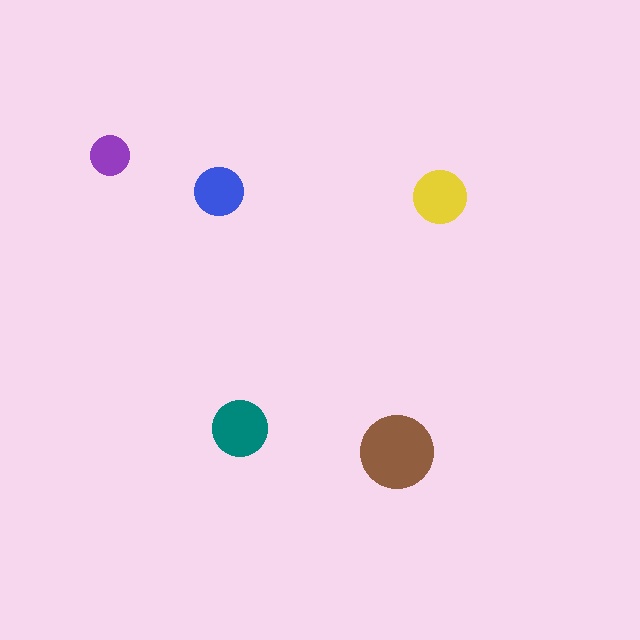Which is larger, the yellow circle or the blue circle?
The yellow one.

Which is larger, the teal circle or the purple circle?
The teal one.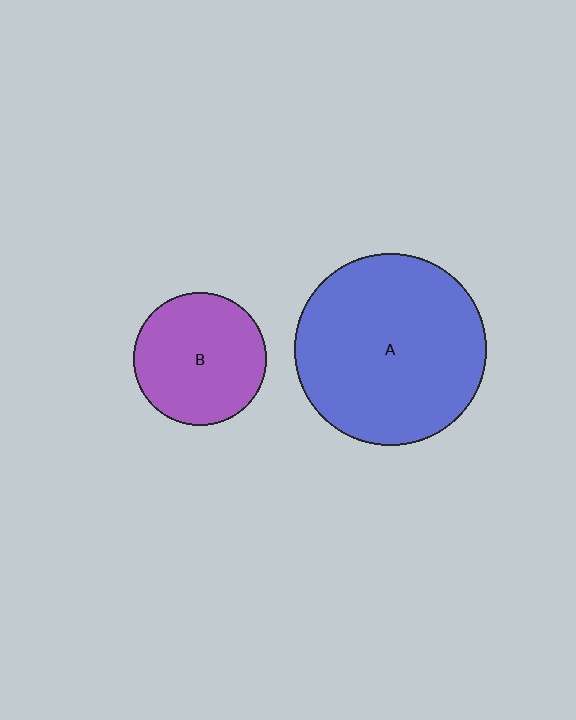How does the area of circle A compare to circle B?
Approximately 2.1 times.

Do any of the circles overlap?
No, none of the circles overlap.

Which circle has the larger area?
Circle A (blue).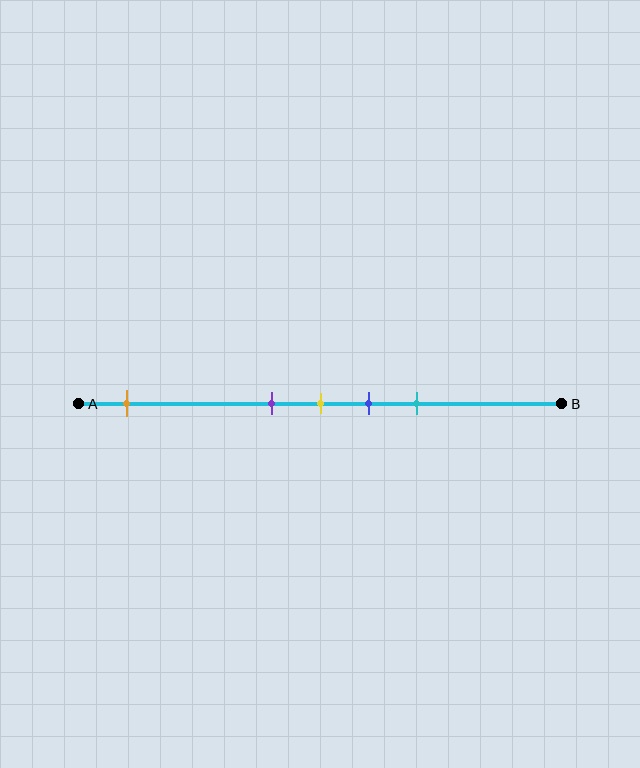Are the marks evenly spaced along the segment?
No, the marks are not evenly spaced.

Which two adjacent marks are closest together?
The purple and yellow marks are the closest adjacent pair.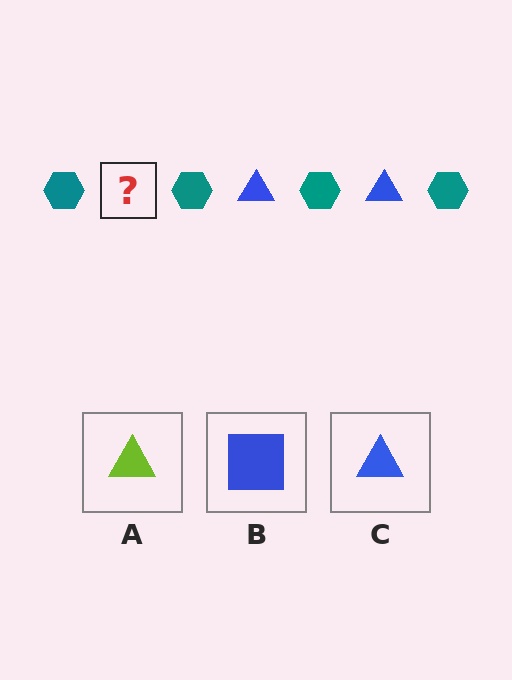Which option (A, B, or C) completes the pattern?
C.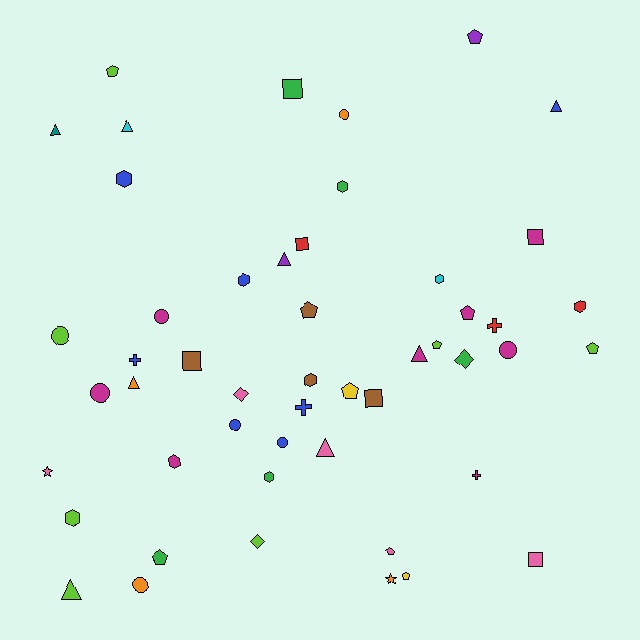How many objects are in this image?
There are 50 objects.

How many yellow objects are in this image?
There are 2 yellow objects.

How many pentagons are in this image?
There are 10 pentagons.